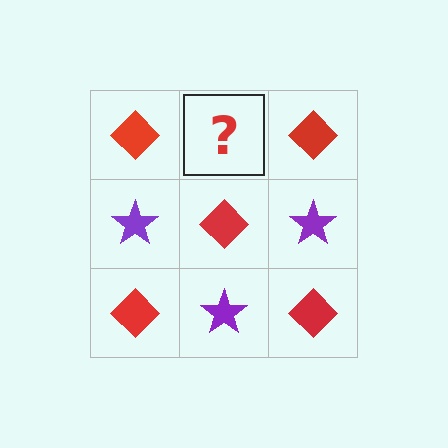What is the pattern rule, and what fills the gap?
The rule is that it alternates red diamond and purple star in a checkerboard pattern. The gap should be filled with a purple star.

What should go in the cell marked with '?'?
The missing cell should contain a purple star.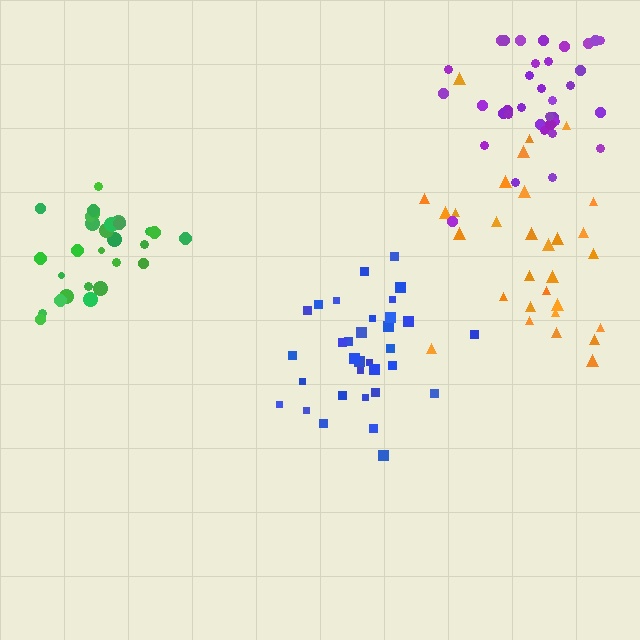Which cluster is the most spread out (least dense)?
Orange.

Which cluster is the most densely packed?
Blue.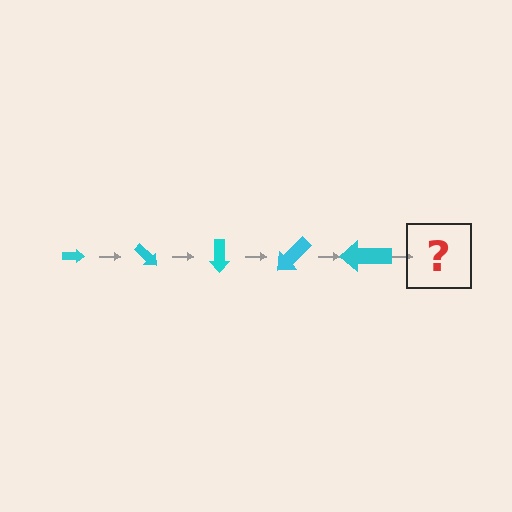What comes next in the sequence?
The next element should be an arrow, larger than the previous one and rotated 225 degrees from the start.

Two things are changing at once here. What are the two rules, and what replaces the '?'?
The two rules are that the arrow grows larger each step and it rotates 45 degrees each step. The '?' should be an arrow, larger than the previous one and rotated 225 degrees from the start.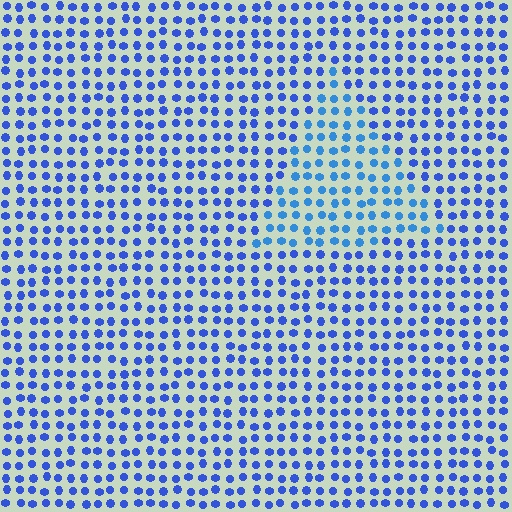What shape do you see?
I see a triangle.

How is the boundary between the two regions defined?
The boundary is defined purely by a slight shift in hue (about 20 degrees). Spacing, size, and orientation are identical on both sides.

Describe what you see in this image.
The image is filled with small blue elements in a uniform arrangement. A triangle-shaped region is visible where the elements are tinted to a slightly different hue, forming a subtle color boundary.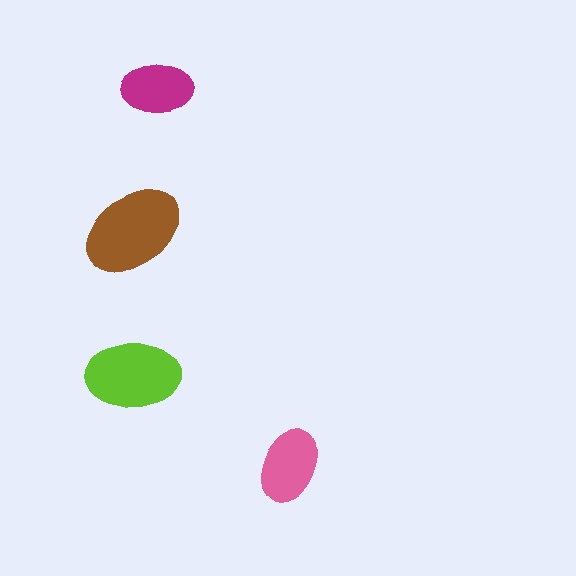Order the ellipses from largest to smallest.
the brown one, the lime one, the pink one, the magenta one.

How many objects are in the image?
There are 4 objects in the image.